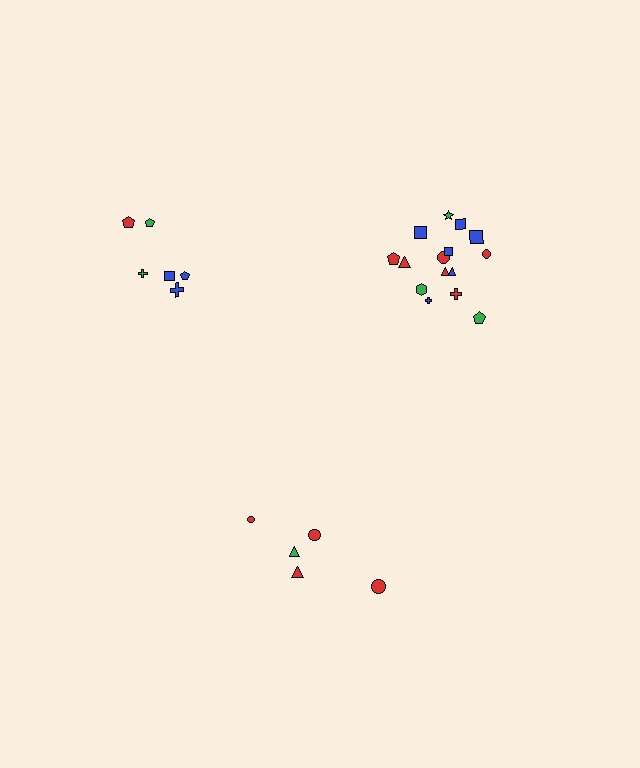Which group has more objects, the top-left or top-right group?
The top-right group.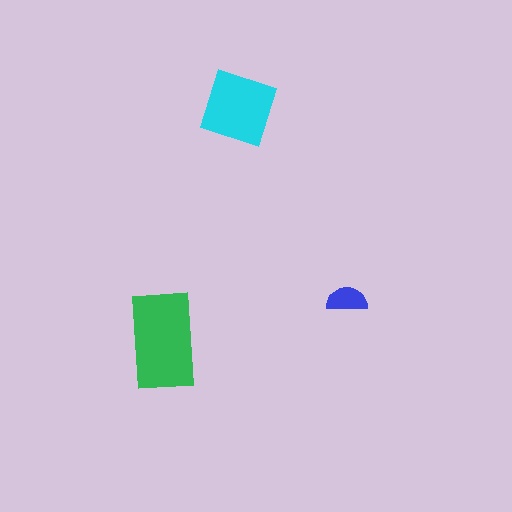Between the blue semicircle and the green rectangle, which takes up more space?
The green rectangle.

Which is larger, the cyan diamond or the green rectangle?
The green rectangle.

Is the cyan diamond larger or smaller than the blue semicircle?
Larger.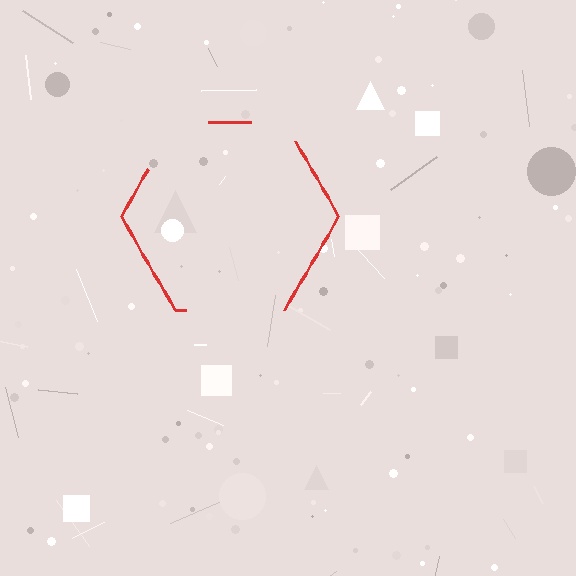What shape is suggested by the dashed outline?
The dashed outline suggests a hexagon.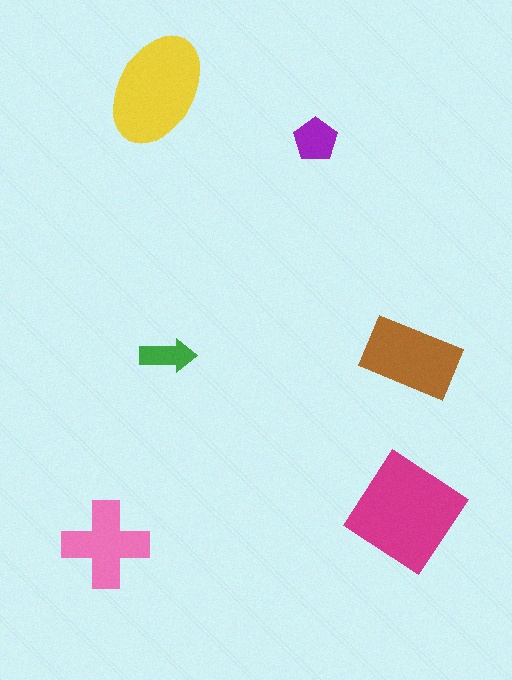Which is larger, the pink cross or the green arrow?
The pink cross.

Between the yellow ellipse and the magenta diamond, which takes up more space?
The magenta diamond.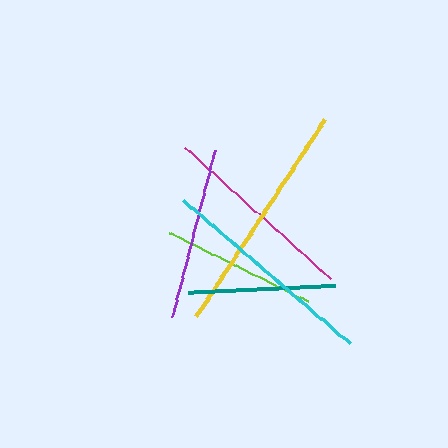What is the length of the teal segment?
The teal segment is approximately 147 pixels long.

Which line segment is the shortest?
The teal line is the shortest at approximately 147 pixels.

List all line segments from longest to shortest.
From longest to shortest: yellow, cyan, magenta, purple, lime, teal.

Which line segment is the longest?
The yellow line is the longest at approximately 236 pixels.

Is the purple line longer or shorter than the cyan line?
The cyan line is longer than the purple line.